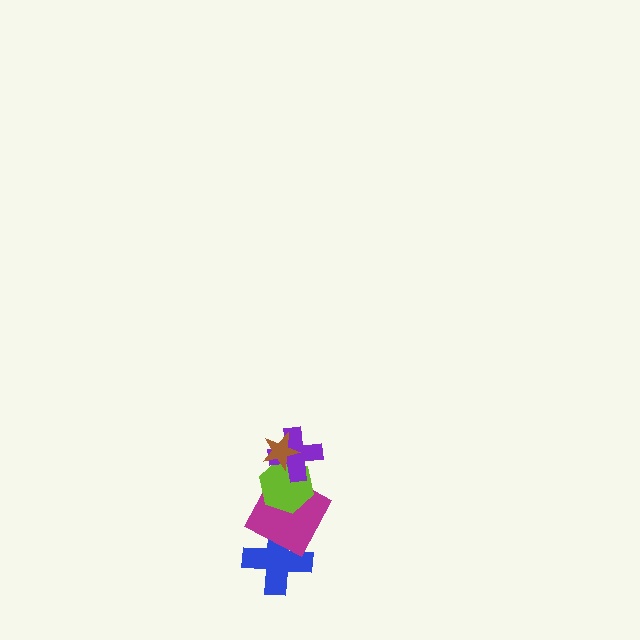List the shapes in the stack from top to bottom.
From top to bottom: the brown star, the purple cross, the lime hexagon, the magenta square, the blue cross.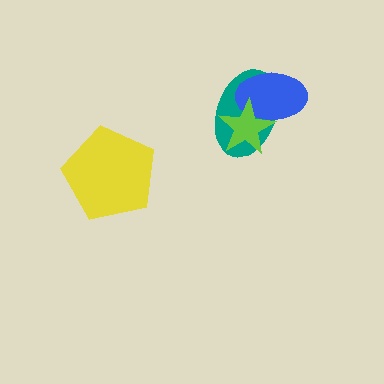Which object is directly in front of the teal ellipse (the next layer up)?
The blue ellipse is directly in front of the teal ellipse.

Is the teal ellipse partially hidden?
Yes, it is partially covered by another shape.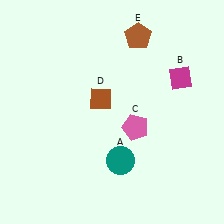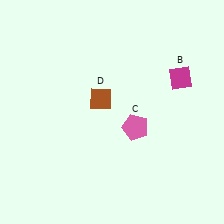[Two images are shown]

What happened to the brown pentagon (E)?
The brown pentagon (E) was removed in Image 2. It was in the top-right area of Image 1.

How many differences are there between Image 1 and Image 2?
There are 2 differences between the two images.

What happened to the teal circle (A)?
The teal circle (A) was removed in Image 2. It was in the bottom-right area of Image 1.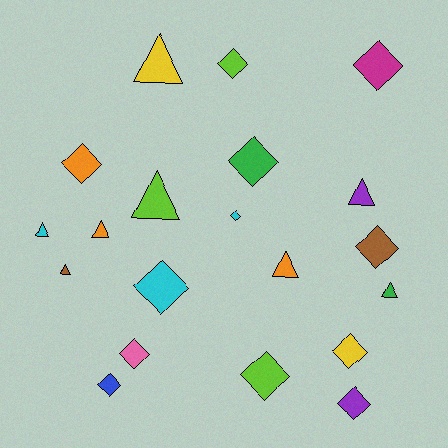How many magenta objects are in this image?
There is 1 magenta object.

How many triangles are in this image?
There are 8 triangles.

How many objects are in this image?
There are 20 objects.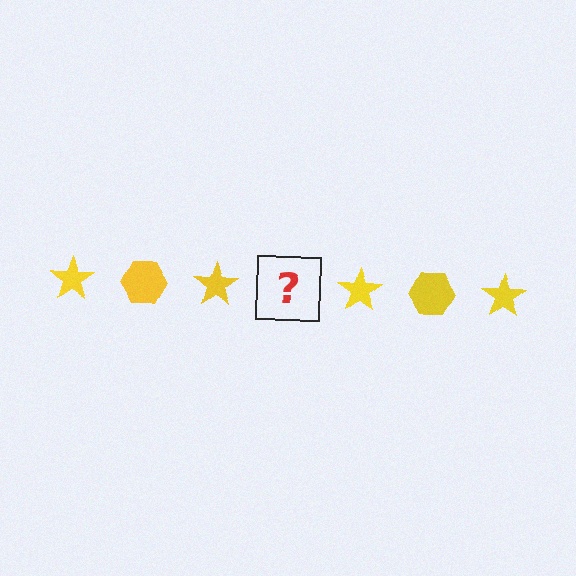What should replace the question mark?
The question mark should be replaced with a yellow hexagon.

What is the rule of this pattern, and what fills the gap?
The rule is that the pattern cycles through star, hexagon shapes in yellow. The gap should be filled with a yellow hexagon.